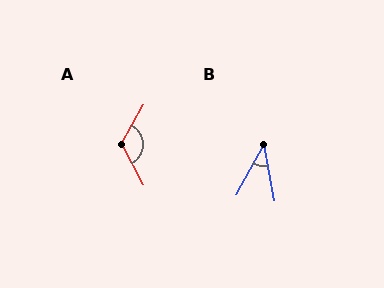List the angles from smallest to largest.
B (40°), A (123°).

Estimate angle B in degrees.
Approximately 40 degrees.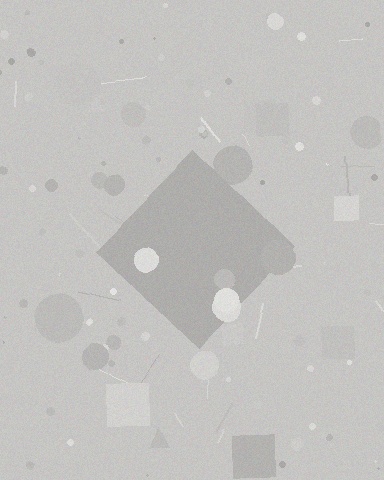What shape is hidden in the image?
A diamond is hidden in the image.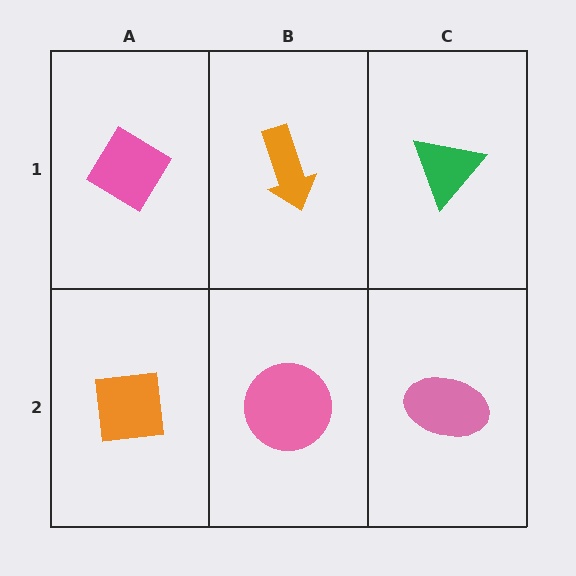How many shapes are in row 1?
3 shapes.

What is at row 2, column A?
An orange square.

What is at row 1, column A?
A pink diamond.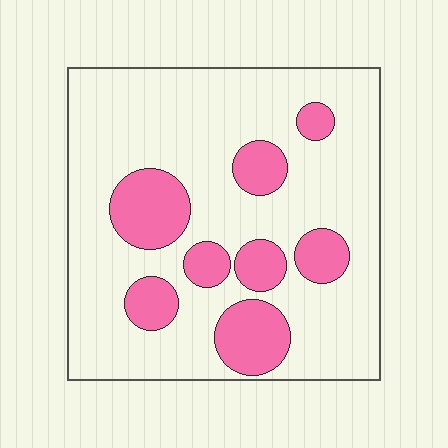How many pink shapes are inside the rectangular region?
8.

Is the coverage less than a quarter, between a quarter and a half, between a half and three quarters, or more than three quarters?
Less than a quarter.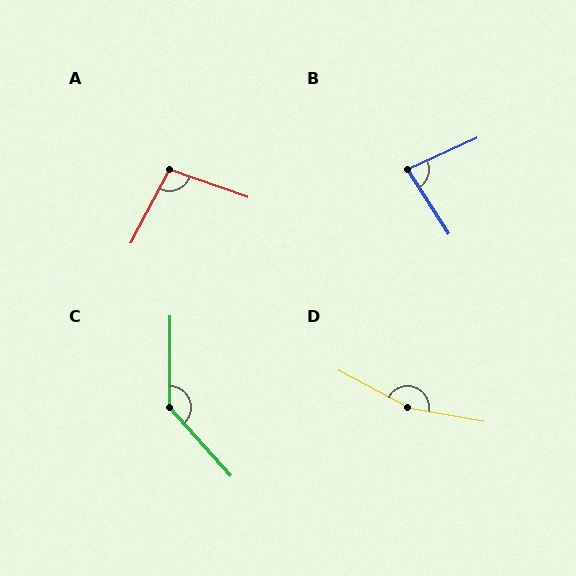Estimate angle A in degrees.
Approximately 98 degrees.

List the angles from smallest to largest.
B (82°), A (98°), C (138°), D (162°).